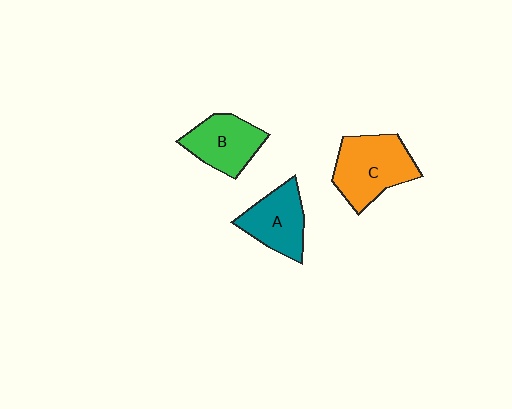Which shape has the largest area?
Shape C (orange).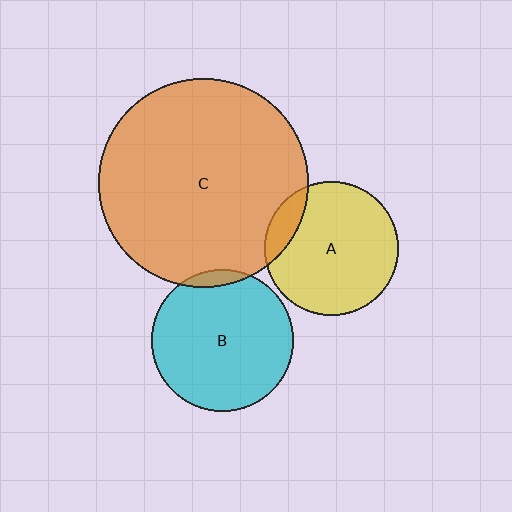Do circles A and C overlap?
Yes.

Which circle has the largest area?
Circle C (orange).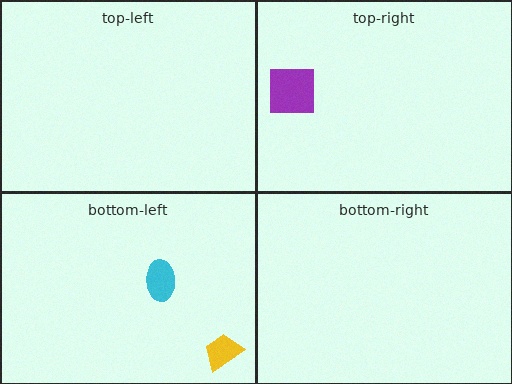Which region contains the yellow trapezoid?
The bottom-left region.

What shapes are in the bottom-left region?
The yellow trapezoid, the cyan ellipse.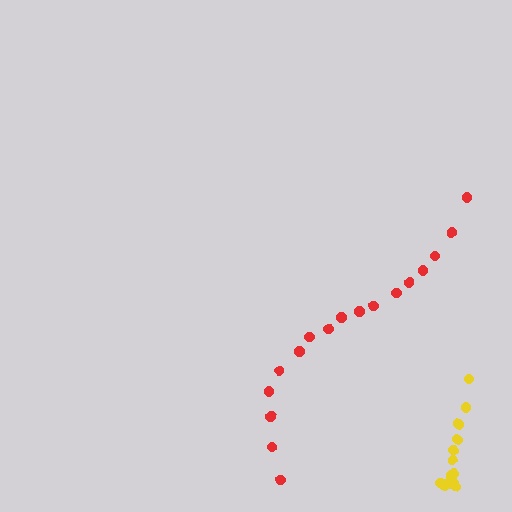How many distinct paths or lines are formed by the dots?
There are 2 distinct paths.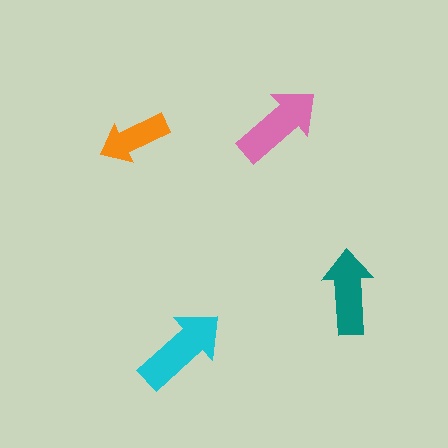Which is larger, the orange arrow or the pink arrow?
The pink one.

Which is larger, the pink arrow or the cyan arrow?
The cyan one.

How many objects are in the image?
There are 4 objects in the image.